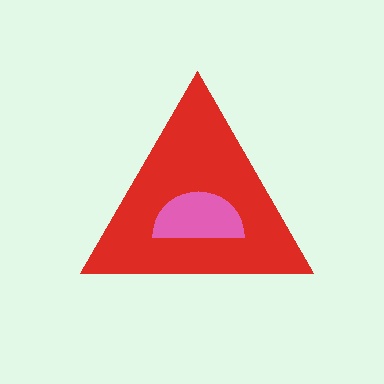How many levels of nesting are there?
2.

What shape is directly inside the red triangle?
The pink semicircle.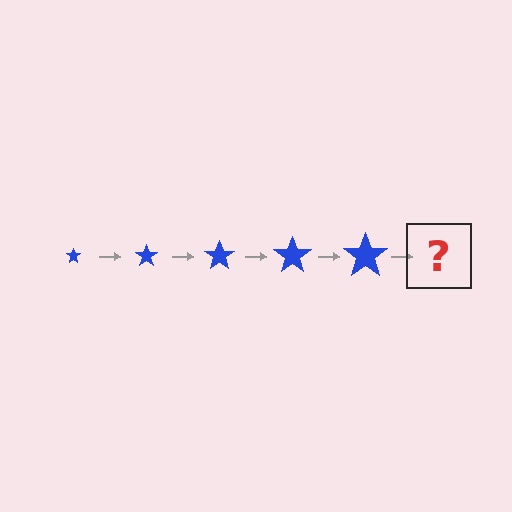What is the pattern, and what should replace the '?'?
The pattern is that the star gets progressively larger each step. The '?' should be a blue star, larger than the previous one.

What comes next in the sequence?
The next element should be a blue star, larger than the previous one.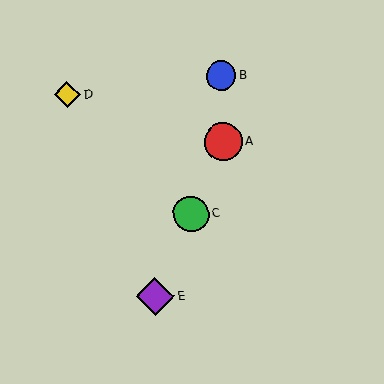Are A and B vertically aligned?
Yes, both are at x≈223.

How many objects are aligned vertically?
2 objects (A, B) are aligned vertically.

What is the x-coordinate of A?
Object A is at x≈223.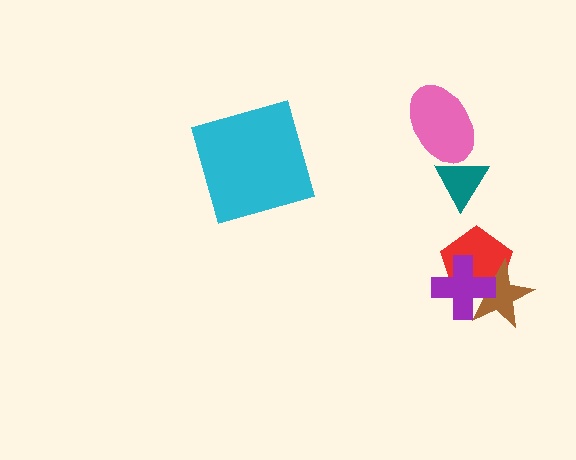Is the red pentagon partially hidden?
Yes, it is partially covered by another shape.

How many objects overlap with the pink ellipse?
1 object overlaps with the pink ellipse.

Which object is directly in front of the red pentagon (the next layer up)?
The brown star is directly in front of the red pentagon.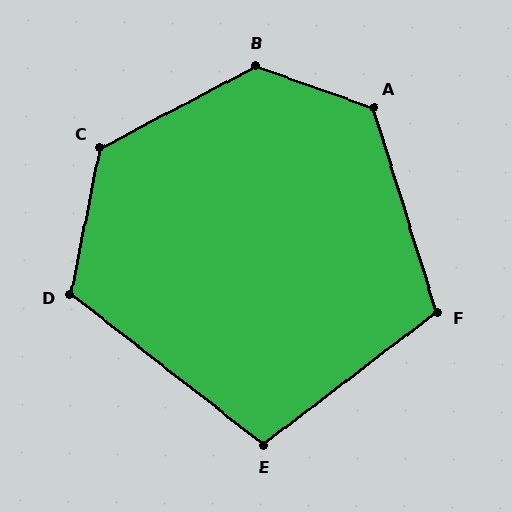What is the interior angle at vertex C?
Approximately 129 degrees (obtuse).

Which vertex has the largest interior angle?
B, at approximately 133 degrees.